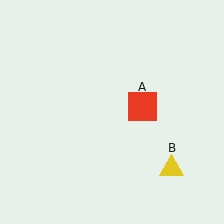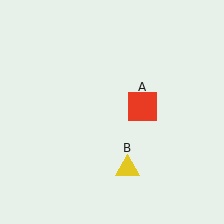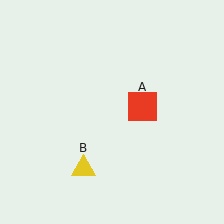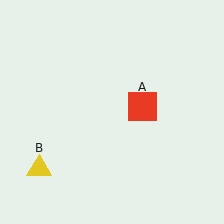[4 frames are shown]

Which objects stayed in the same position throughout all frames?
Red square (object A) remained stationary.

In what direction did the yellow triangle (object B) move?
The yellow triangle (object B) moved left.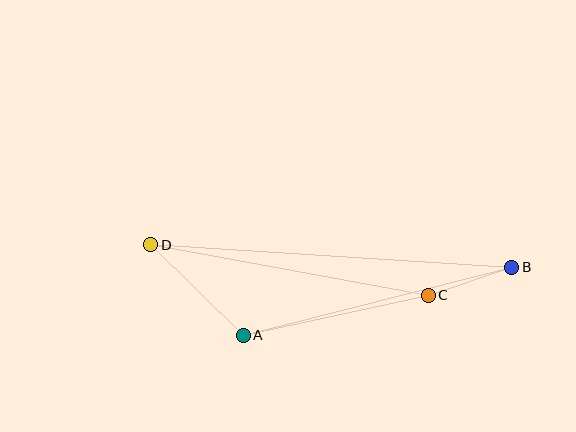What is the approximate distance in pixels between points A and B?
The distance between A and B is approximately 277 pixels.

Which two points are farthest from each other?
Points B and D are farthest from each other.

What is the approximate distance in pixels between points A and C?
The distance between A and C is approximately 189 pixels.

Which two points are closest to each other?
Points B and C are closest to each other.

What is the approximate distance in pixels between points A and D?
The distance between A and D is approximately 130 pixels.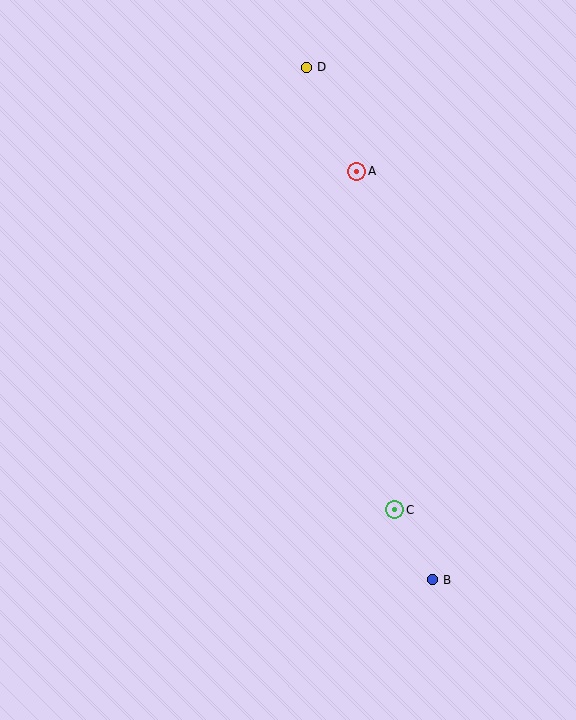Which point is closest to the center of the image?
Point C at (395, 510) is closest to the center.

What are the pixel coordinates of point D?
Point D is at (306, 67).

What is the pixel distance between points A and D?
The distance between A and D is 116 pixels.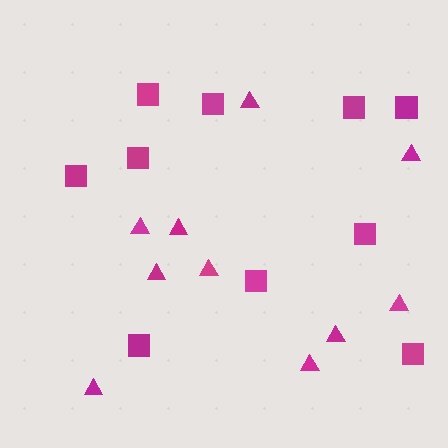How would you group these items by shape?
There are 2 groups: one group of squares (10) and one group of triangles (10).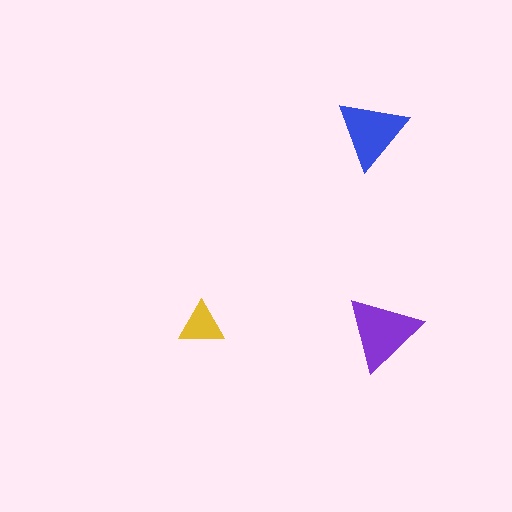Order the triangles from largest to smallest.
the purple one, the blue one, the yellow one.